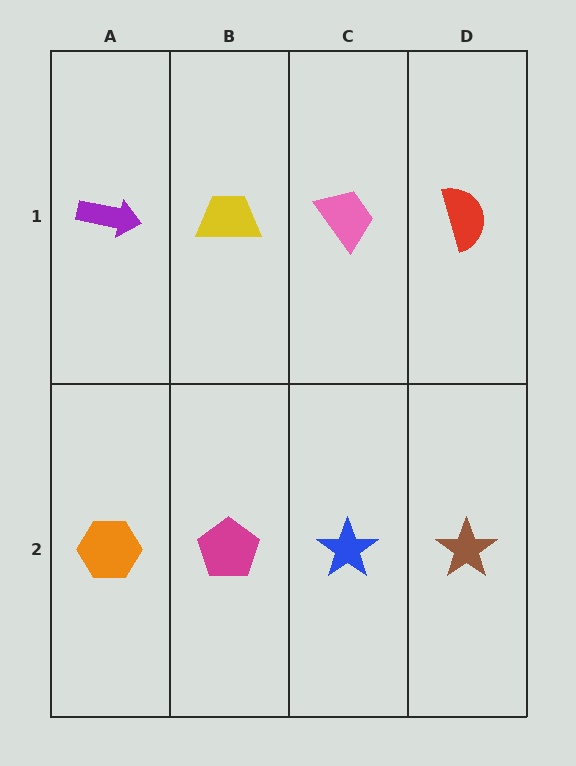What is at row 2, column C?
A blue star.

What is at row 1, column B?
A yellow trapezoid.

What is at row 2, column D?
A brown star.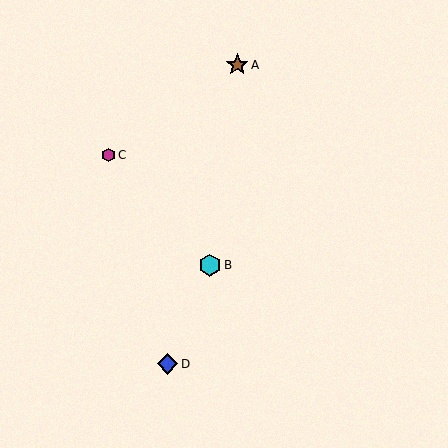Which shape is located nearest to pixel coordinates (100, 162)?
The magenta hexagon (labeled C) at (108, 155) is nearest to that location.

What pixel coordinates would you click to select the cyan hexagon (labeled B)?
Click at (210, 265) to select the cyan hexagon B.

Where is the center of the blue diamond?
The center of the blue diamond is at (167, 364).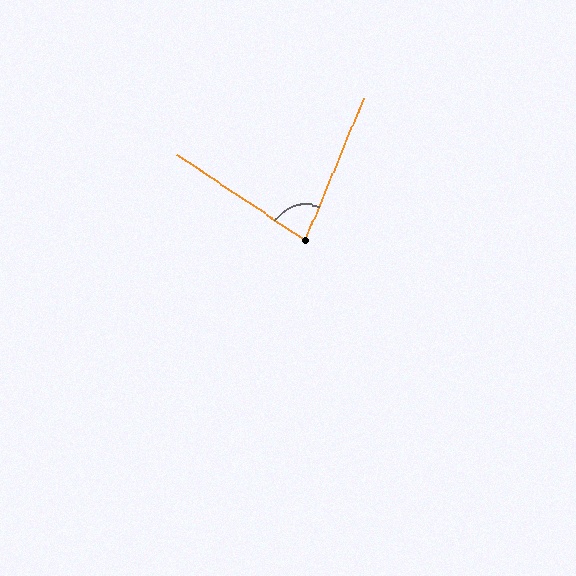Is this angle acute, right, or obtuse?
It is acute.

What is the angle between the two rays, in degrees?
Approximately 79 degrees.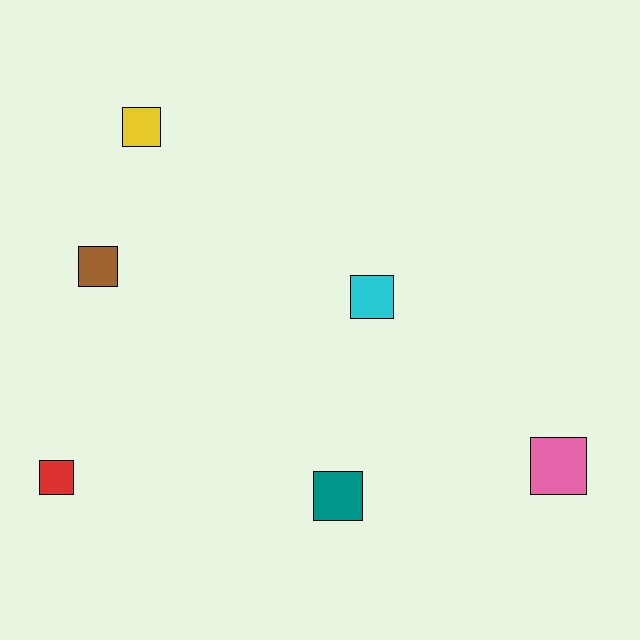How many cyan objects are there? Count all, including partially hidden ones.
There is 1 cyan object.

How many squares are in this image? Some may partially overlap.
There are 6 squares.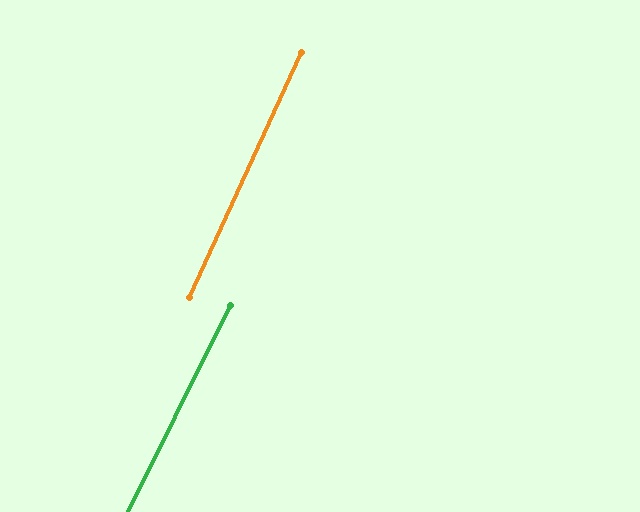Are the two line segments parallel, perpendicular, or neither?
Parallel — their directions differ by only 1.7°.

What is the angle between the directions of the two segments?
Approximately 2 degrees.